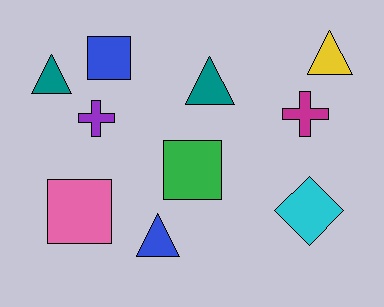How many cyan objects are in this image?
There is 1 cyan object.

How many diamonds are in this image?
There is 1 diamond.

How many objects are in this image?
There are 10 objects.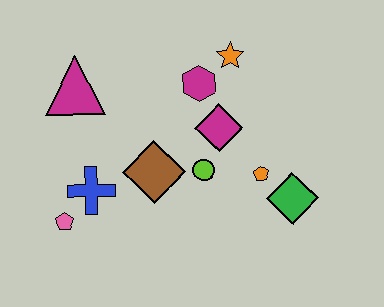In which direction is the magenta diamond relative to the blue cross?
The magenta diamond is to the right of the blue cross.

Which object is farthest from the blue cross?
The green diamond is farthest from the blue cross.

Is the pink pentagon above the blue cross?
No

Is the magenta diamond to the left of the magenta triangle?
No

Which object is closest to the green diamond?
The orange pentagon is closest to the green diamond.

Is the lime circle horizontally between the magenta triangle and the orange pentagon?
Yes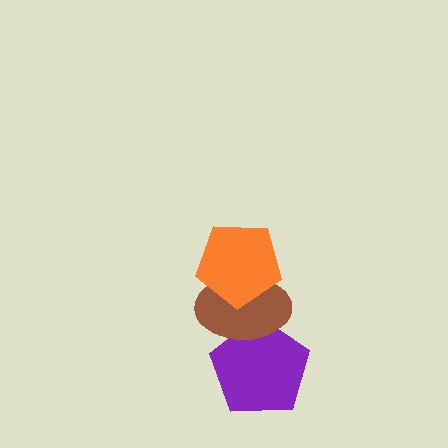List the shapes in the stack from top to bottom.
From top to bottom: the orange pentagon, the brown ellipse, the purple pentagon.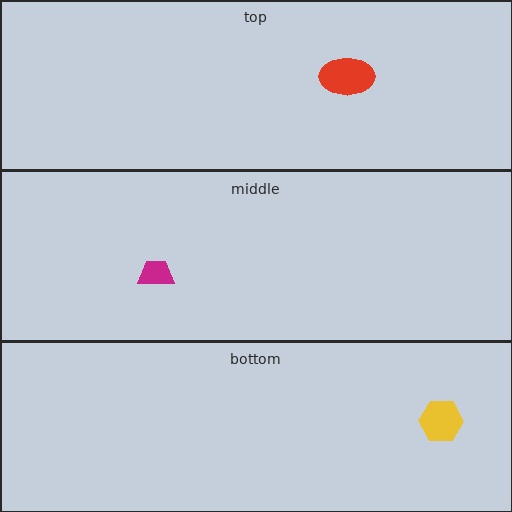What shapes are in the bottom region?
The yellow hexagon.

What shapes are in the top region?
The red ellipse.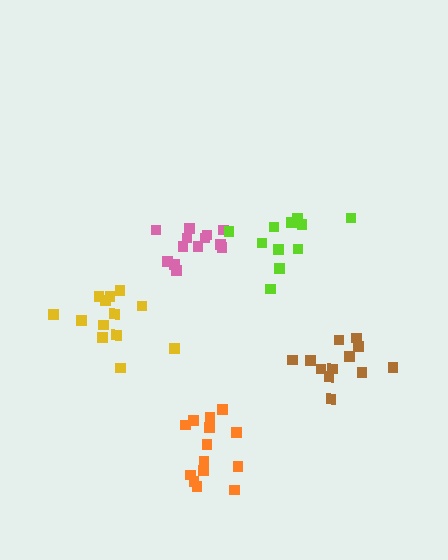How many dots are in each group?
Group 1: 14 dots, Group 2: 13 dots, Group 3: 11 dots, Group 4: 12 dots, Group 5: 13 dots (63 total).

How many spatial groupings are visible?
There are 5 spatial groupings.